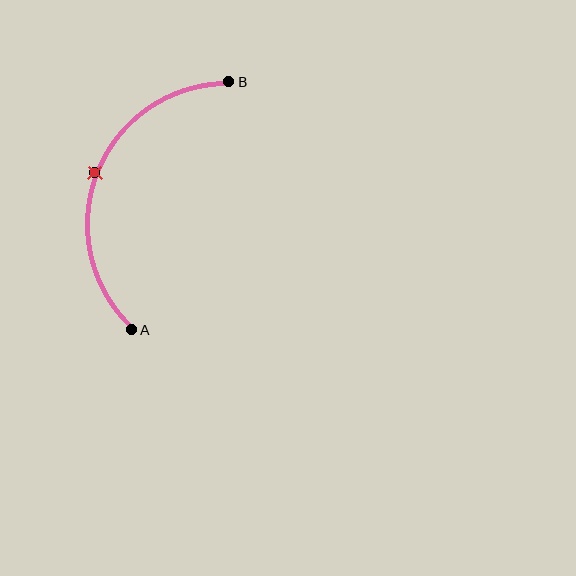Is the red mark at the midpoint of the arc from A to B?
Yes. The red mark lies on the arc at equal arc-length from both A and B — it is the arc midpoint.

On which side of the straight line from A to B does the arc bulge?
The arc bulges to the left of the straight line connecting A and B.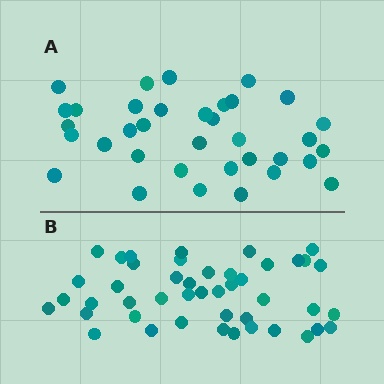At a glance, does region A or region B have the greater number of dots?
Region B (the bottom region) has more dots.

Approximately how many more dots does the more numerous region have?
Region B has roughly 10 or so more dots than region A.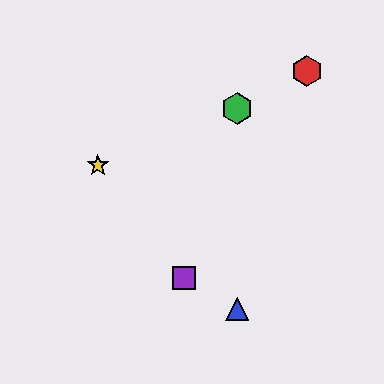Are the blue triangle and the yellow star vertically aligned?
No, the blue triangle is at x≈237 and the yellow star is at x≈98.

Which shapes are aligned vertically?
The blue triangle, the green hexagon are aligned vertically.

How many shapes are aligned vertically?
2 shapes (the blue triangle, the green hexagon) are aligned vertically.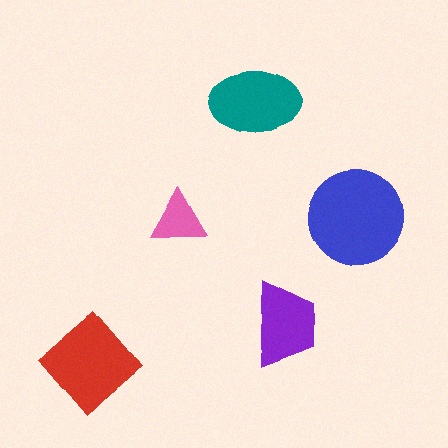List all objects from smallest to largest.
The pink triangle, the purple trapezoid, the teal ellipse, the red diamond, the blue circle.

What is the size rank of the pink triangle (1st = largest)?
5th.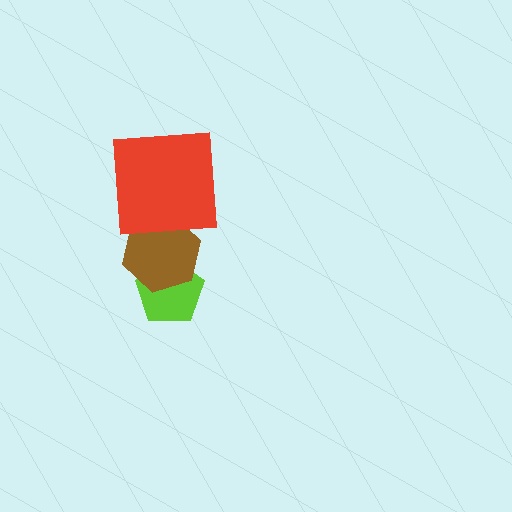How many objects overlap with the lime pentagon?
1 object overlaps with the lime pentagon.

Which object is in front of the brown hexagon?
The red square is in front of the brown hexagon.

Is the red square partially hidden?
No, no other shape covers it.